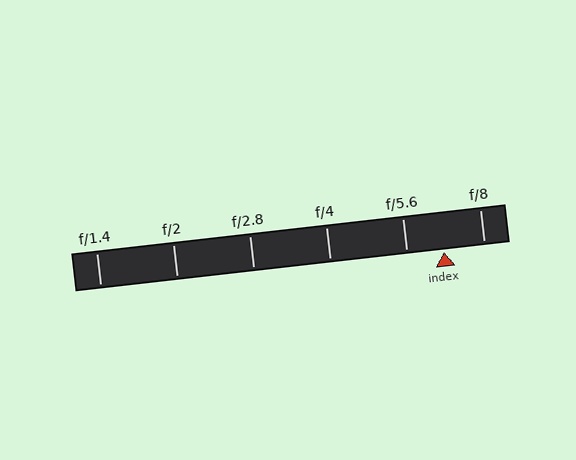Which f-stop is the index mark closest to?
The index mark is closest to f/5.6.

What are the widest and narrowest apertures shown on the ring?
The widest aperture shown is f/1.4 and the narrowest is f/8.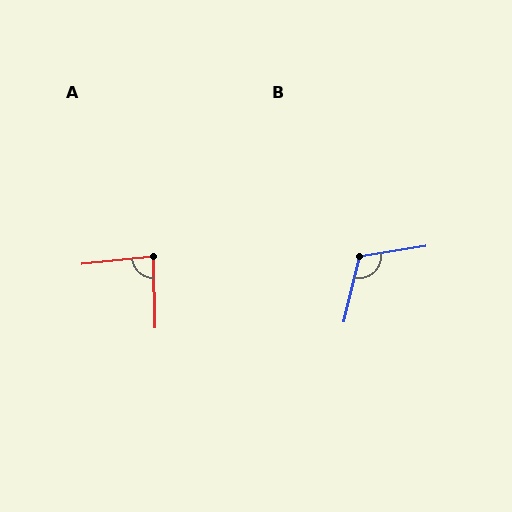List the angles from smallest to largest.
A (85°), B (112°).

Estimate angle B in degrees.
Approximately 112 degrees.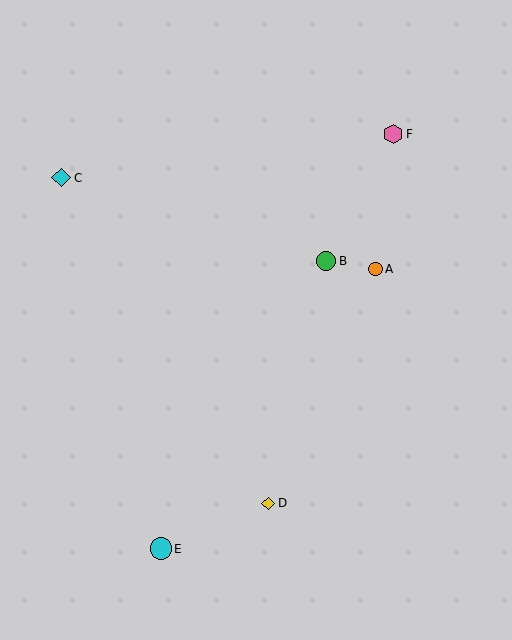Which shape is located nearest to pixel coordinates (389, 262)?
The orange circle (labeled A) at (375, 269) is nearest to that location.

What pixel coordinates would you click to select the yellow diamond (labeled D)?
Click at (268, 503) to select the yellow diamond D.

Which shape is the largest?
The cyan circle (labeled E) is the largest.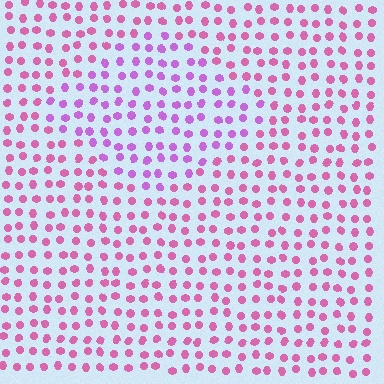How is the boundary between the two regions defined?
The boundary is defined purely by a slight shift in hue (about 32 degrees). Spacing, size, and orientation are identical on both sides.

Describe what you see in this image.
The image is filled with small pink elements in a uniform arrangement. A diamond-shaped region is visible where the elements are tinted to a slightly different hue, forming a subtle color boundary.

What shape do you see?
I see a diamond.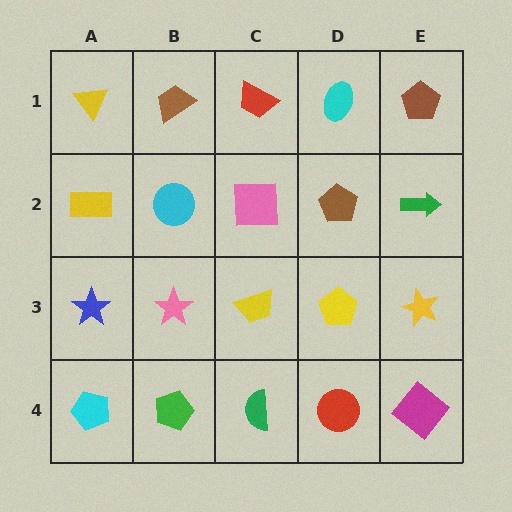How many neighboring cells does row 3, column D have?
4.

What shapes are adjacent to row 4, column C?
A yellow trapezoid (row 3, column C), a green pentagon (row 4, column B), a red circle (row 4, column D).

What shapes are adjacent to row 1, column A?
A yellow rectangle (row 2, column A), a brown trapezoid (row 1, column B).